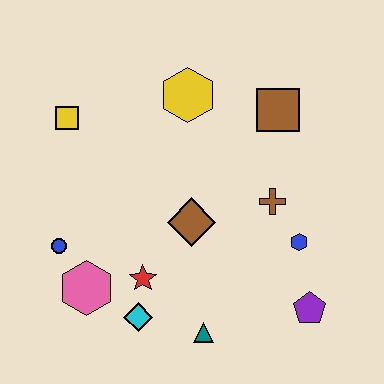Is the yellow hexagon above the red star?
Yes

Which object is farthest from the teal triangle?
The yellow square is farthest from the teal triangle.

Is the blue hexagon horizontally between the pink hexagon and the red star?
No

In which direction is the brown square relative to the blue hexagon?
The brown square is above the blue hexagon.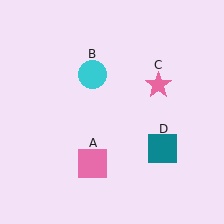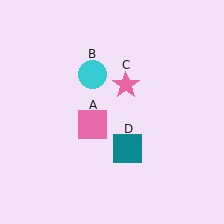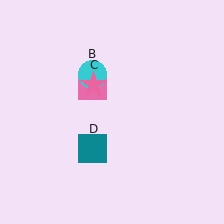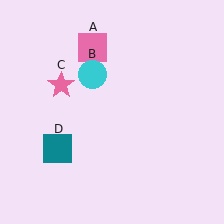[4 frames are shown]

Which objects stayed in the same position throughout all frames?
Cyan circle (object B) remained stationary.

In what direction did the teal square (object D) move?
The teal square (object D) moved left.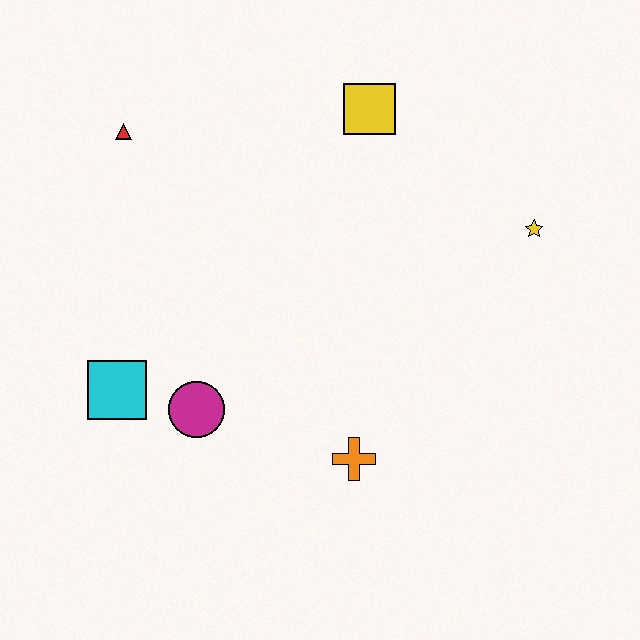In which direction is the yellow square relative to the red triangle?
The yellow square is to the right of the red triangle.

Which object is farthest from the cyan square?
The yellow star is farthest from the cyan square.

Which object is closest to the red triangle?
The yellow square is closest to the red triangle.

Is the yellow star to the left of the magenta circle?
No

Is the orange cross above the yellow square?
No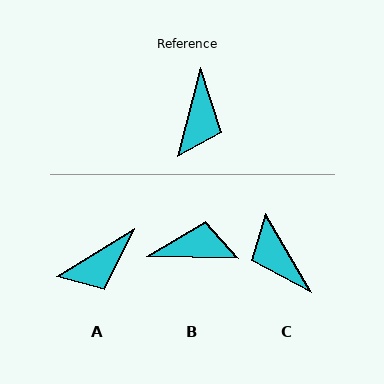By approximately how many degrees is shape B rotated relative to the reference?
Approximately 103 degrees counter-clockwise.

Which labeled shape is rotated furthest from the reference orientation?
C, about 135 degrees away.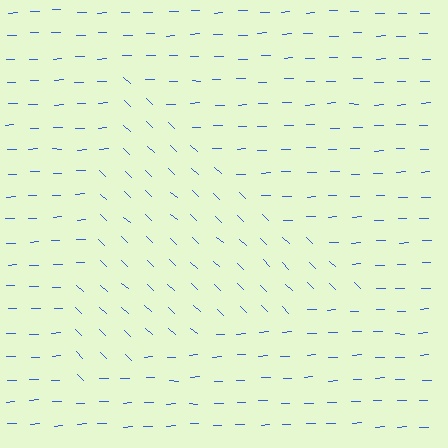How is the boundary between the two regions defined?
The boundary is defined purely by a change in line orientation (approximately 45 degrees difference). All lines are the same color and thickness.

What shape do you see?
I see a triangle.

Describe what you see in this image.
The image is filled with small blue line segments. A triangle region in the image has lines oriented differently from the surrounding lines, creating a visible texture boundary.